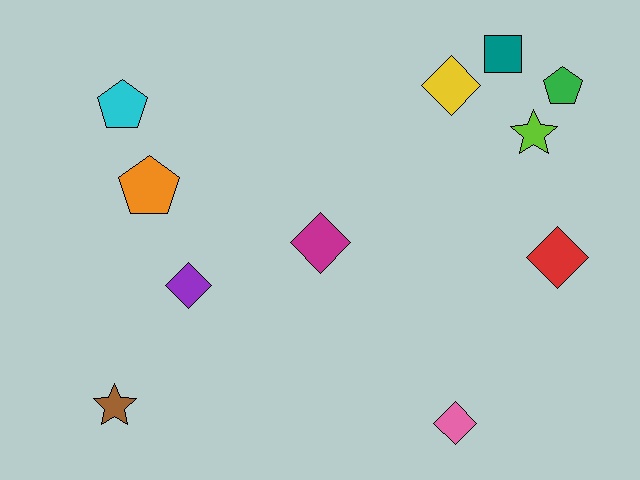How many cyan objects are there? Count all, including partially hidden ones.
There is 1 cyan object.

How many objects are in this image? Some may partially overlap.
There are 11 objects.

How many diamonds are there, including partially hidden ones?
There are 5 diamonds.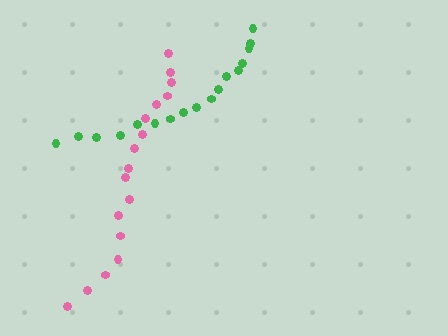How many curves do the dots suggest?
There are 2 distinct paths.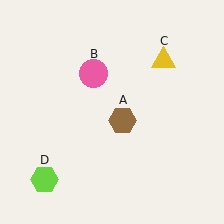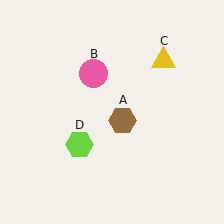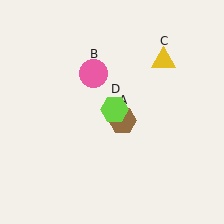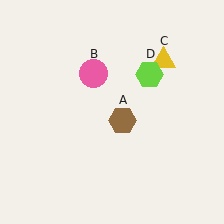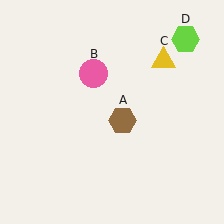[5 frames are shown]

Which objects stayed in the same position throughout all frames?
Brown hexagon (object A) and pink circle (object B) and yellow triangle (object C) remained stationary.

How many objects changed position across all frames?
1 object changed position: lime hexagon (object D).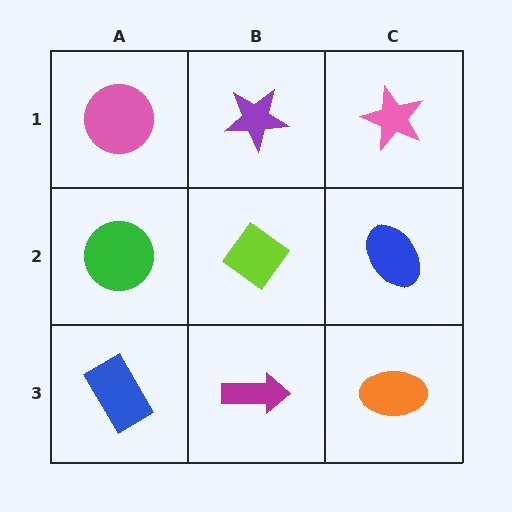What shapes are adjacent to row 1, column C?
A blue ellipse (row 2, column C), a purple star (row 1, column B).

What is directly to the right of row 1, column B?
A pink star.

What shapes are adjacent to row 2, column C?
A pink star (row 1, column C), an orange ellipse (row 3, column C), a lime diamond (row 2, column B).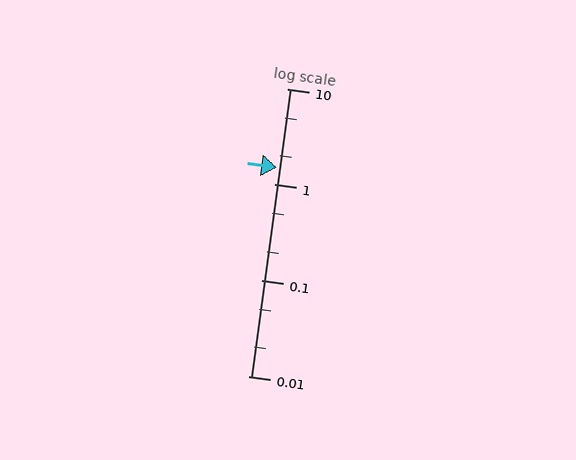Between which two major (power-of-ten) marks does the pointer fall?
The pointer is between 1 and 10.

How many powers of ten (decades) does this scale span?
The scale spans 3 decades, from 0.01 to 10.